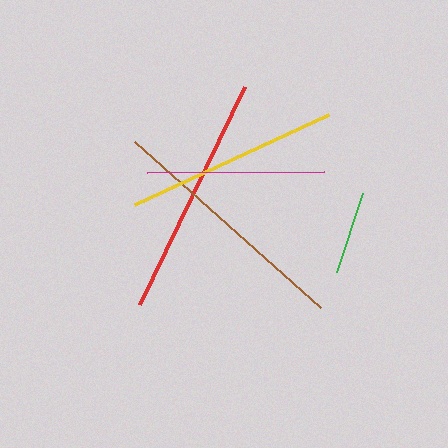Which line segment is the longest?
The brown line is the longest at approximately 249 pixels.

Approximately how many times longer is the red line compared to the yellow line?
The red line is approximately 1.1 times the length of the yellow line.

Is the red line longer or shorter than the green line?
The red line is longer than the green line.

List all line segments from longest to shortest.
From longest to shortest: brown, red, yellow, magenta, green.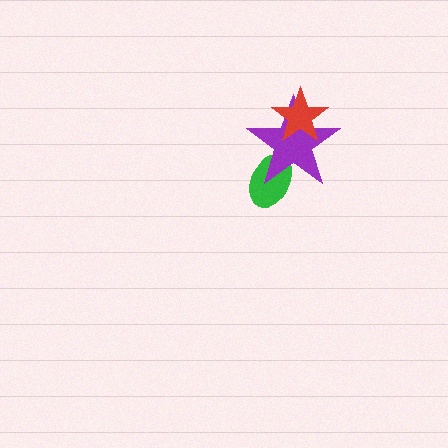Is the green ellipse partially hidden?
Yes, it is partially covered by another shape.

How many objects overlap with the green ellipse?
1 object overlaps with the green ellipse.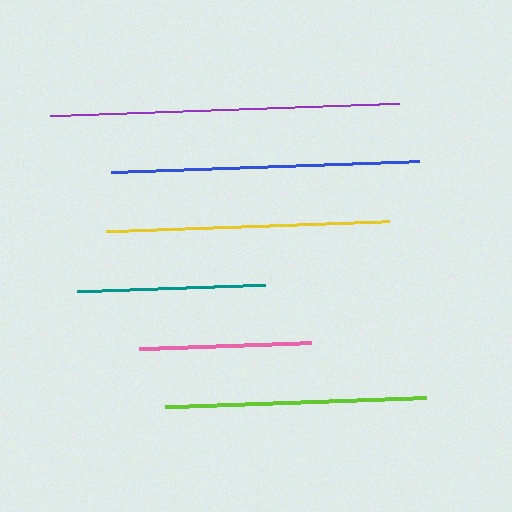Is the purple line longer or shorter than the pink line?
The purple line is longer than the pink line.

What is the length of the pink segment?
The pink segment is approximately 172 pixels long.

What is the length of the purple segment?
The purple segment is approximately 349 pixels long.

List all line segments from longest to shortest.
From longest to shortest: purple, blue, yellow, lime, teal, pink.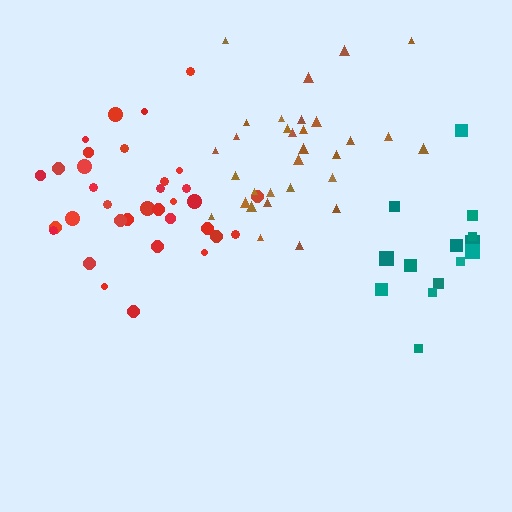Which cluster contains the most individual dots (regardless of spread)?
Red (34).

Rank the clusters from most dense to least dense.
red, brown, teal.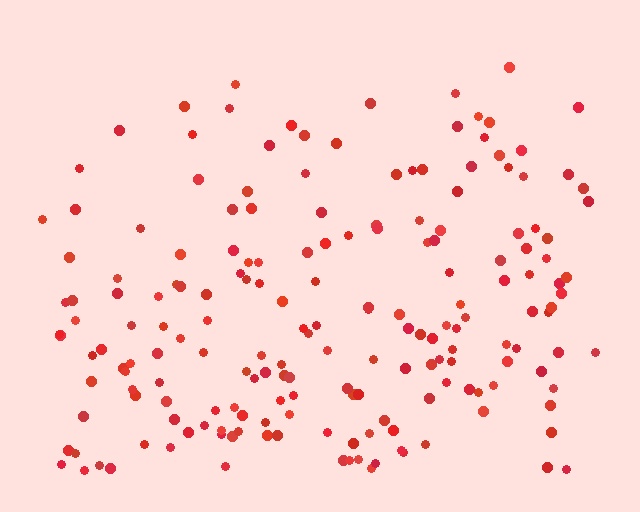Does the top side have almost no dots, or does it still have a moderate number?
Still a moderate number, just noticeably fewer than the bottom.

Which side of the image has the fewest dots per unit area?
The top.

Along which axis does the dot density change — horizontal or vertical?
Vertical.